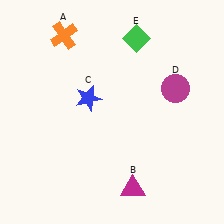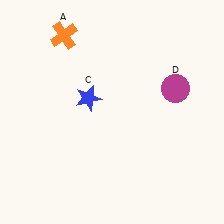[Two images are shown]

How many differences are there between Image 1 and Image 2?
There are 2 differences between the two images.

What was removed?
The green diamond (E), the magenta triangle (B) were removed in Image 2.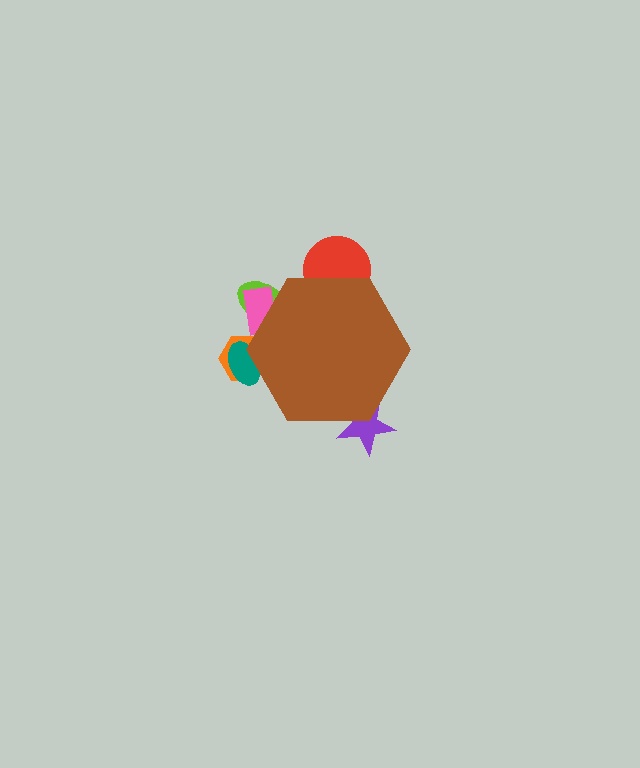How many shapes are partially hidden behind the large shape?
6 shapes are partially hidden.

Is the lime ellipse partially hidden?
Yes, the lime ellipse is partially hidden behind the brown hexagon.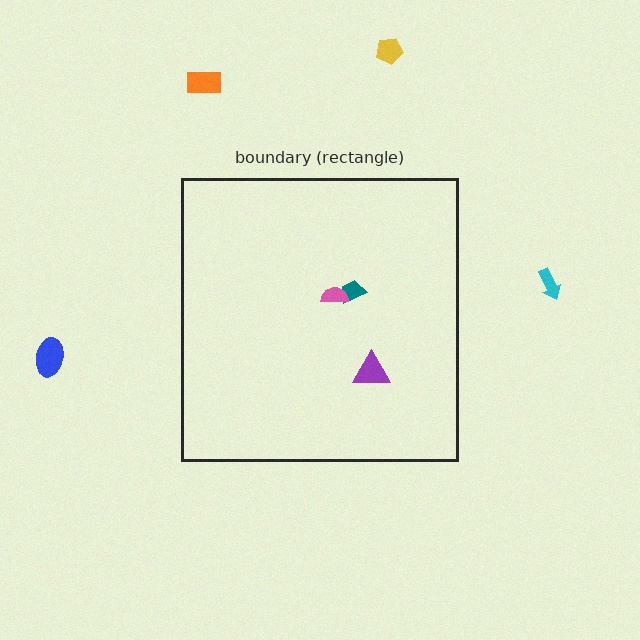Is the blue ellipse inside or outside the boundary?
Outside.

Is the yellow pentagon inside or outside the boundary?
Outside.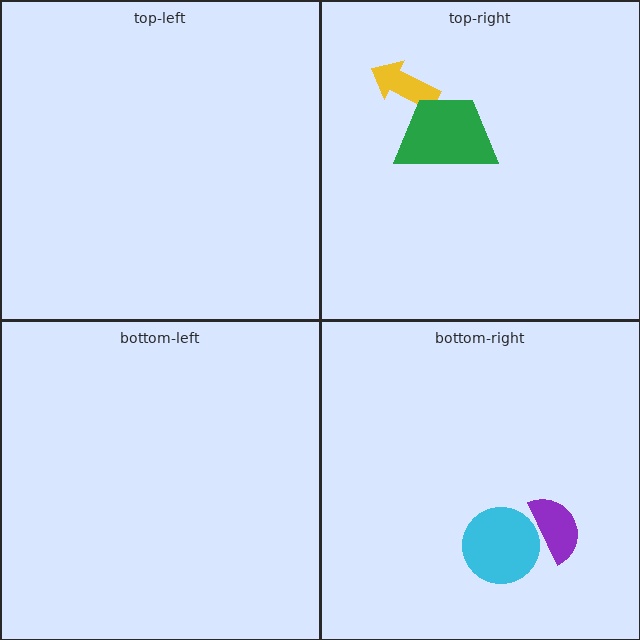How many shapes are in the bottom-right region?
2.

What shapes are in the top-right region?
The yellow arrow, the green trapezoid.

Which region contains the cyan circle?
The bottom-right region.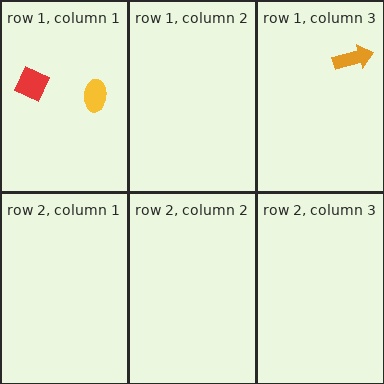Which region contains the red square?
The row 1, column 1 region.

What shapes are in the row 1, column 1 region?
The yellow ellipse, the red square.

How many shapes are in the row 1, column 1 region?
2.